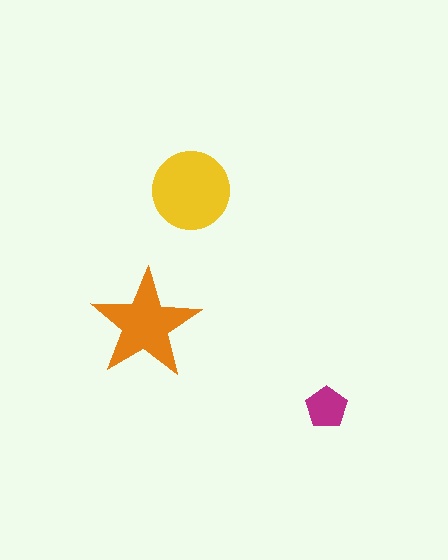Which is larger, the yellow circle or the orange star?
The yellow circle.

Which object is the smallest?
The magenta pentagon.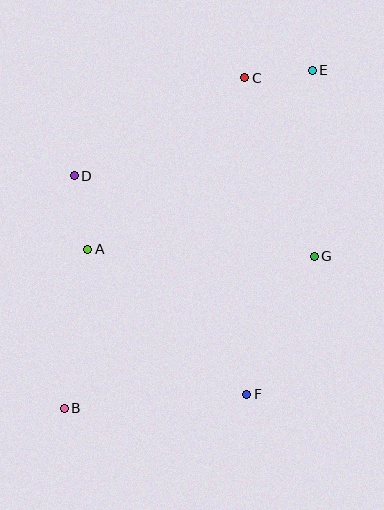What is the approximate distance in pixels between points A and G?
The distance between A and G is approximately 226 pixels.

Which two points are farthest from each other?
Points B and E are farthest from each other.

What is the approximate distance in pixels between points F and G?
The distance between F and G is approximately 154 pixels.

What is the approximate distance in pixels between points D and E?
The distance between D and E is approximately 260 pixels.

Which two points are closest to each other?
Points C and E are closest to each other.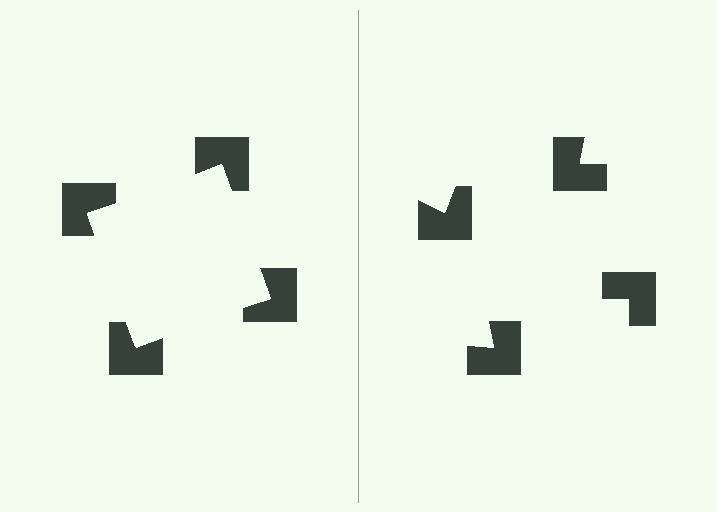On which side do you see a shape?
An illusory square appears on the left side. On the right side the wedge cuts are rotated, so no coherent shape forms.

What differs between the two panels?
The notched squares are positioned identically on both sides; only the wedge orientations differ. On the left they align to a square; on the right they are misaligned.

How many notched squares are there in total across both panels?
8 — 4 on each side.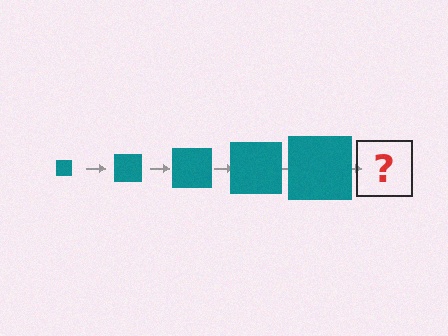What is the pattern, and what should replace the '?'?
The pattern is that the square gets progressively larger each step. The '?' should be a teal square, larger than the previous one.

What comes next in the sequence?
The next element should be a teal square, larger than the previous one.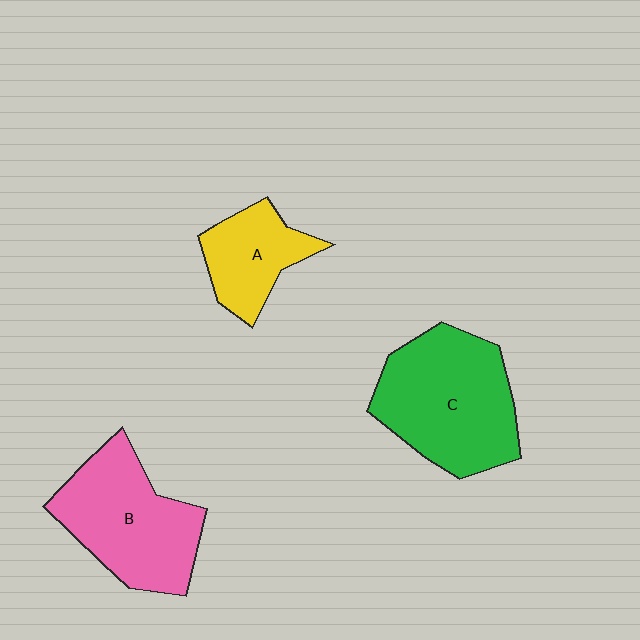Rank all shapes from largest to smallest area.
From largest to smallest: C (green), B (pink), A (yellow).